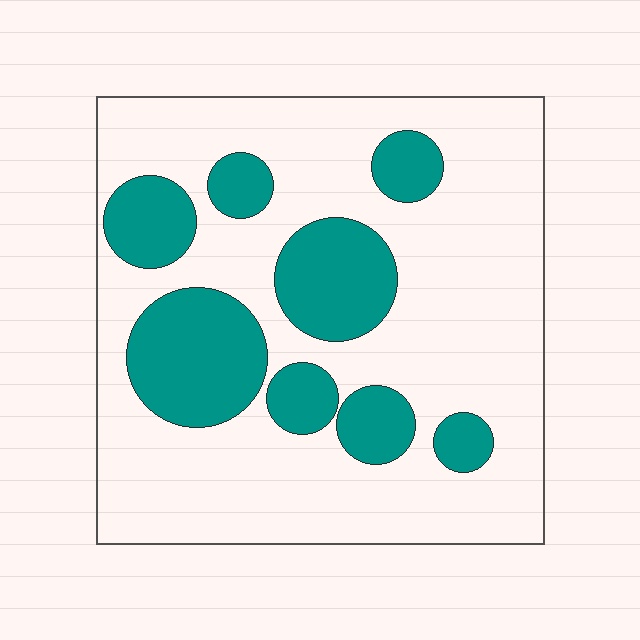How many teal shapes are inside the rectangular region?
8.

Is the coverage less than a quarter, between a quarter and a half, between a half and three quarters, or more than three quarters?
Between a quarter and a half.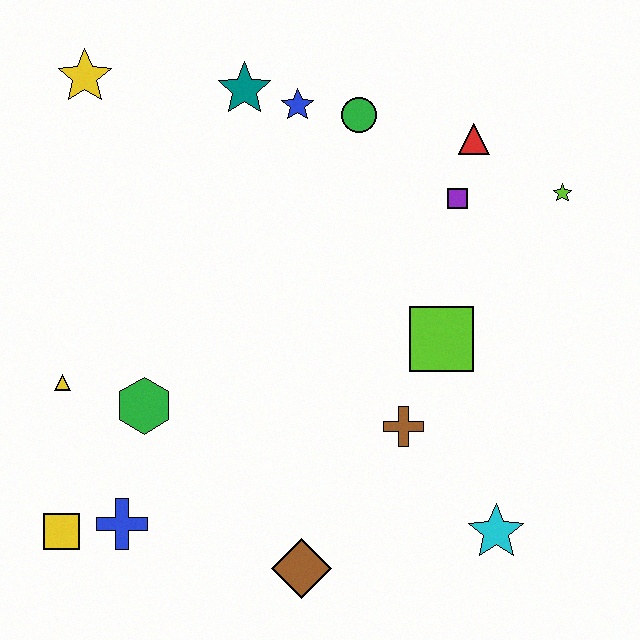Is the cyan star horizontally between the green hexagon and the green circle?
No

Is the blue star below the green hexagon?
No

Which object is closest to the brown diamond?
The brown cross is closest to the brown diamond.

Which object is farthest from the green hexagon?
The lime star is farthest from the green hexagon.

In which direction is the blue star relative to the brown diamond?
The blue star is above the brown diamond.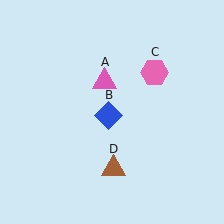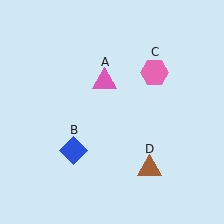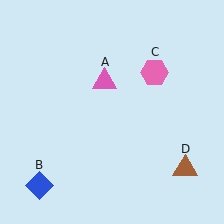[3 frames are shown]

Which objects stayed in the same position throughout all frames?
Pink triangle (object A) and pink hexagon (object C) remained stationary.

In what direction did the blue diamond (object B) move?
The blue diamond (object B) moved down and to the left.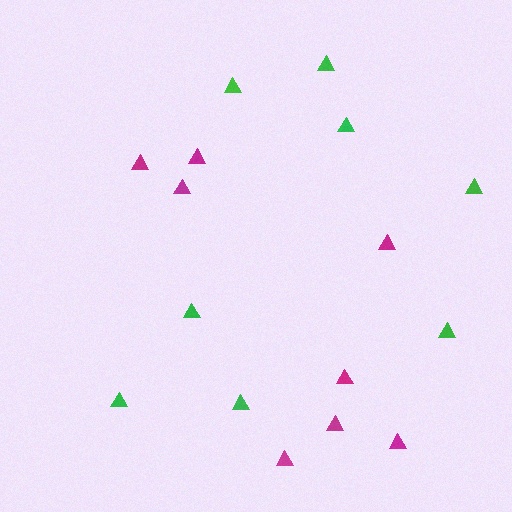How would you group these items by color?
There are 2 groups: one group of green triangles (8) and one group of magenta triangles (8).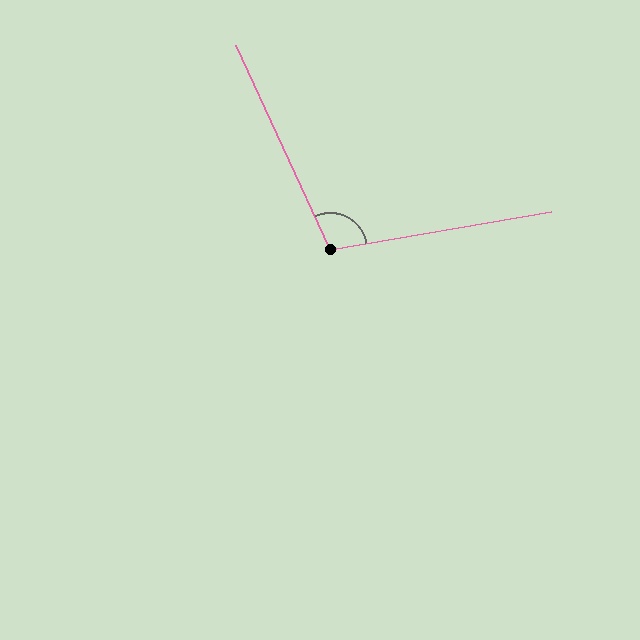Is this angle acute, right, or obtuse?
It is obtuse.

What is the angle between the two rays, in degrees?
Approximately 105 degrees.